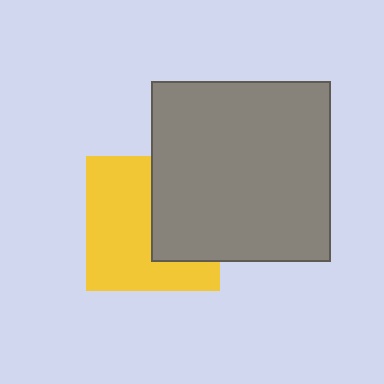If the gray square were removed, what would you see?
You would see the complete yellow square.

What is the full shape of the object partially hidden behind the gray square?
The partially hidden object is a yellow square.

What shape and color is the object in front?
The object in front is a gray square.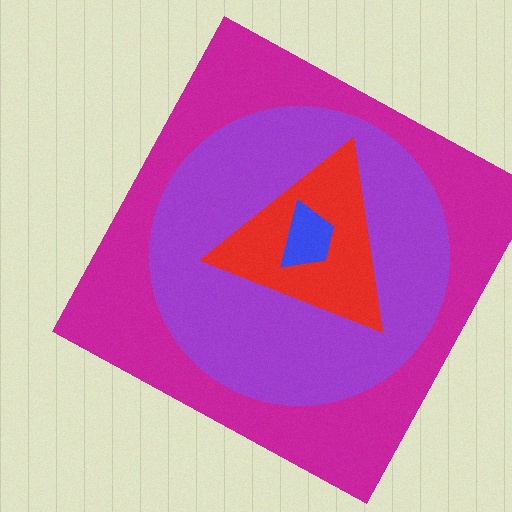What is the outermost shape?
The magenta square.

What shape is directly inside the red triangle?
The blue trapezoid.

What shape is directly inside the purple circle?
The red triangle.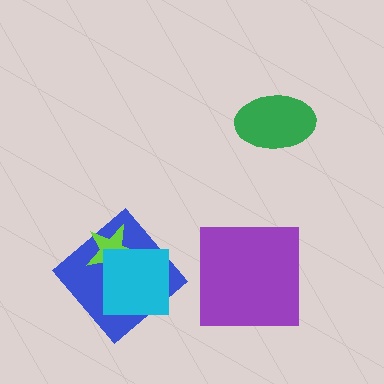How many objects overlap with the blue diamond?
2 objects overlap with the blue diamond.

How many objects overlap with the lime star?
2 objects overlap with the lime star.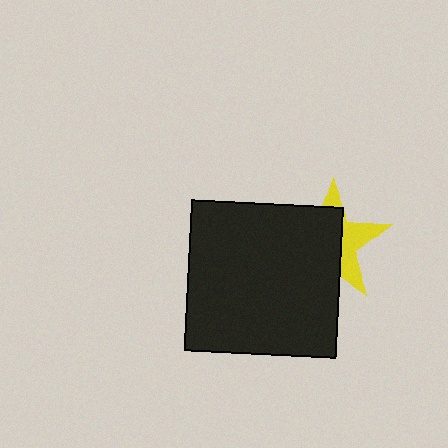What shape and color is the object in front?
The object in front is a black square.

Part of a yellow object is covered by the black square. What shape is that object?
It is a star.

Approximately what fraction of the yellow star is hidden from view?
Roughly 62% of the yellow star is hidden behind the black square.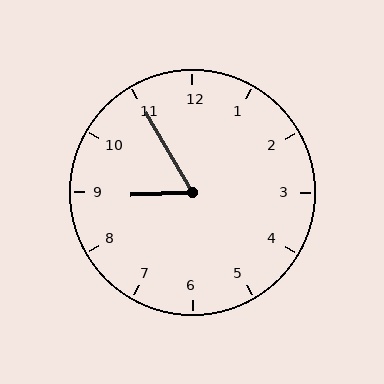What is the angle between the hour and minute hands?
Approximately 62 degrees.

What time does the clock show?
8:55.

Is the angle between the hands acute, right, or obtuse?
It is acute.